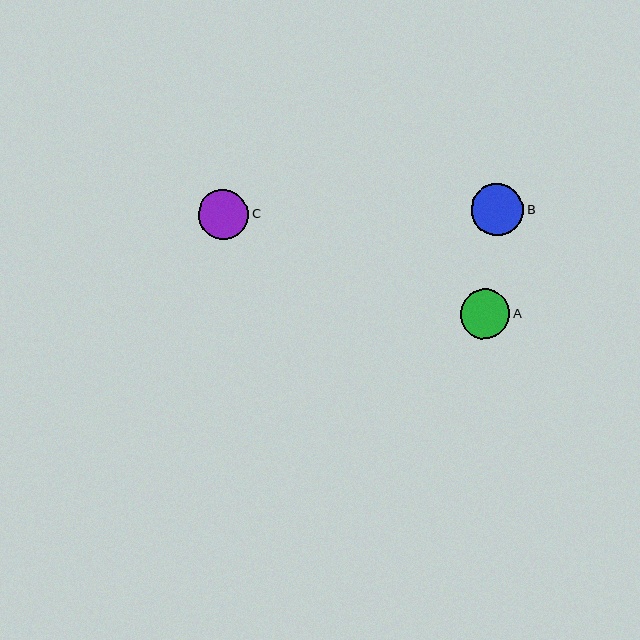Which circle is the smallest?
Circle A is the smallest with a size of approximately 49 pixels.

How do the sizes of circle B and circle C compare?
Circle B and circle C are approximately the same size.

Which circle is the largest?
Circle B is the largest with a size of approximately 52 pixels.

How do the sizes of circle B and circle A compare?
Circle B and circle A are approximately the same size.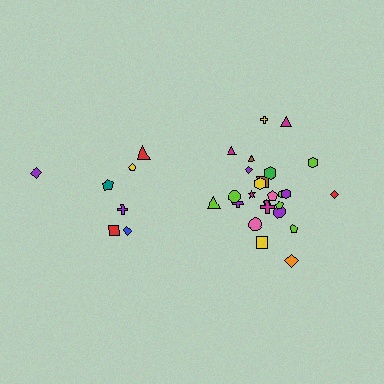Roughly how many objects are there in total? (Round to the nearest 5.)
Roughly 30 objects in total.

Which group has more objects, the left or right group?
The right group.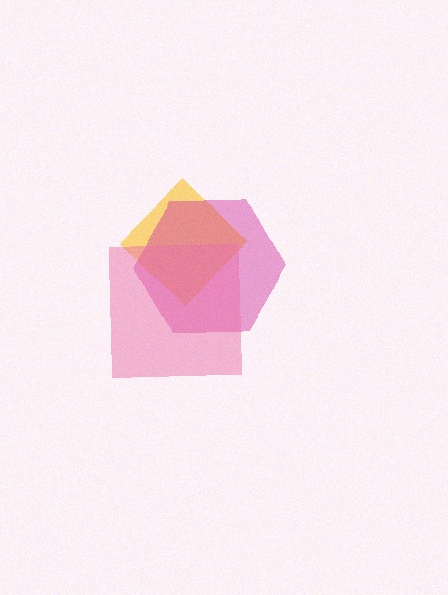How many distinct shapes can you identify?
There are 3 distinct shapes: a yellow diamond, a magenta hexagon, a pink square.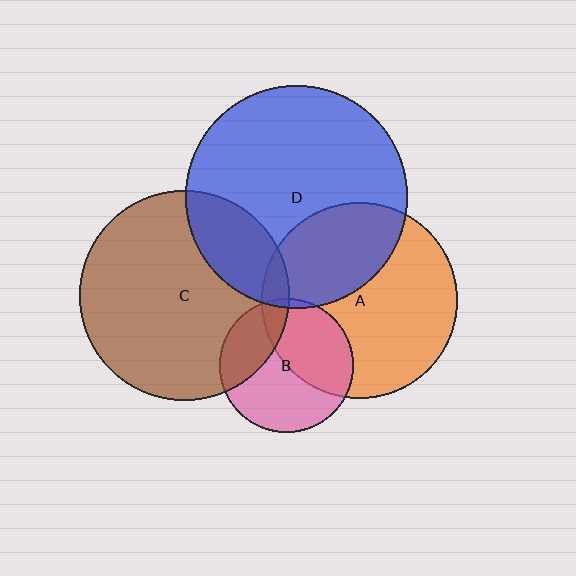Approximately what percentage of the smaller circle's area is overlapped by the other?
Approximately 35%.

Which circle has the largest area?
Circle D (blue).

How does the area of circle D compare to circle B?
Approximately 2.8 times.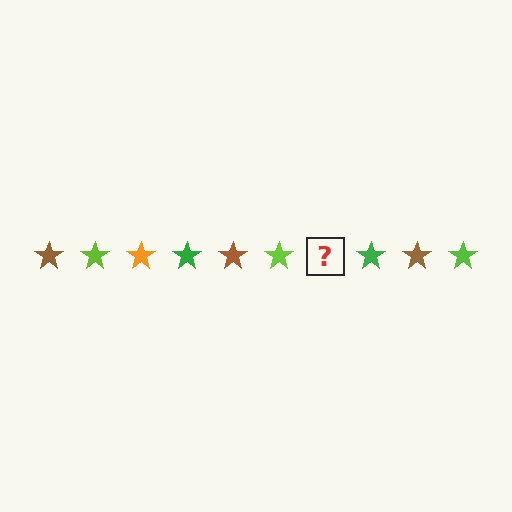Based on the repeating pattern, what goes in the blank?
The blank should be an orange star.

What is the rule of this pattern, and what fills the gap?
The rule is that the pattern cycles through brown, lime, orange, green stars. The gap should be filled with an orange star.